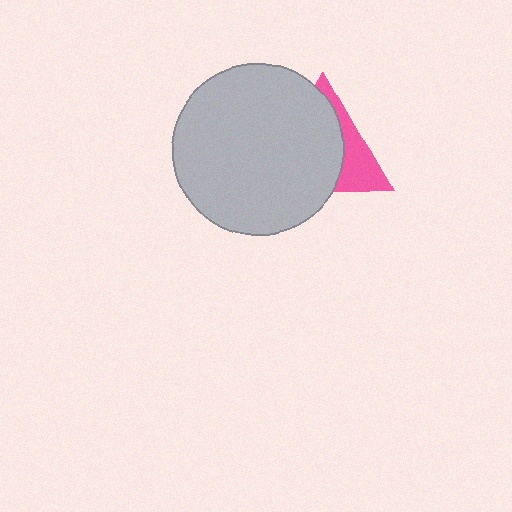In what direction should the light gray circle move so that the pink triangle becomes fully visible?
The light gray circle should move left. That is the shortest direction to clear the overlap and leave the pink triangle fully visible.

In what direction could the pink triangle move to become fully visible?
The pink triangle could move right. That would shift it out from behind the light gray circle entirely.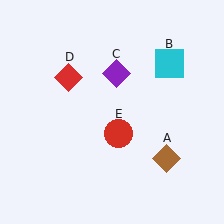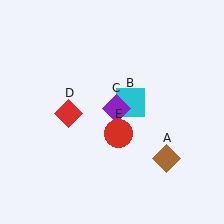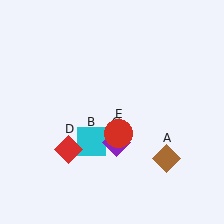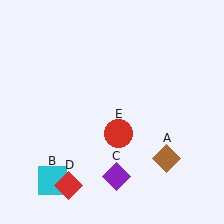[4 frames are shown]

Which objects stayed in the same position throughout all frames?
Brown diamond (object A) and red circle (object E) remained stationary.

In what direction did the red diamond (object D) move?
The red diamond (object D) moved down.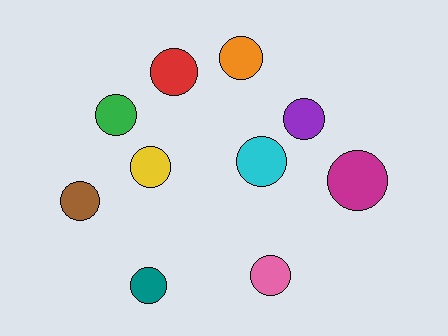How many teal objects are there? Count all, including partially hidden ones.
There is 1 teal object.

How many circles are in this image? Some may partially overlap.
There are 10 circles.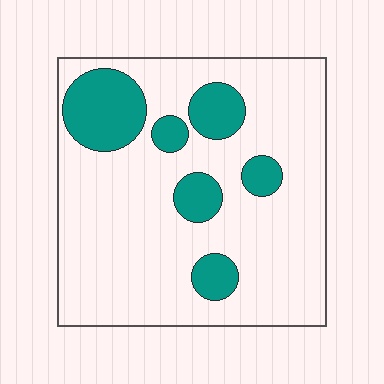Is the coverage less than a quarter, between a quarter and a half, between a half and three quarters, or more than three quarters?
Less than a quarter.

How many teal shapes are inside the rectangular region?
6.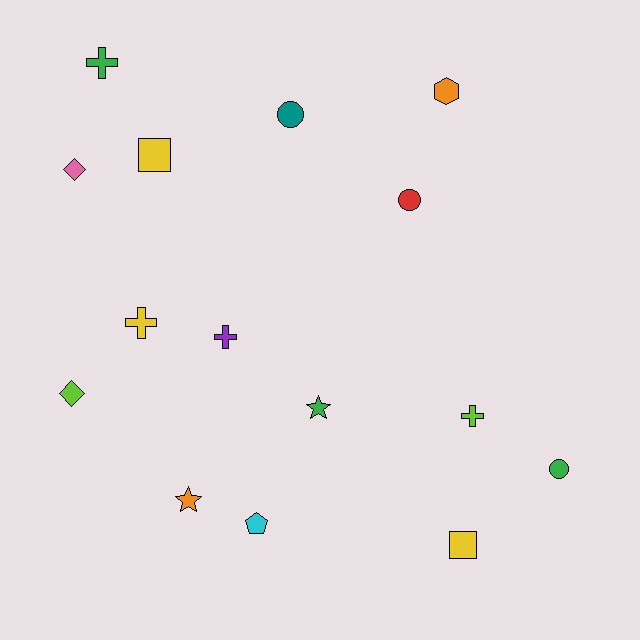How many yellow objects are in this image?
There are 3 yellow objects.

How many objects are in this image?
There are 15 objects.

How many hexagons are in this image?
There is 1 hexagon.